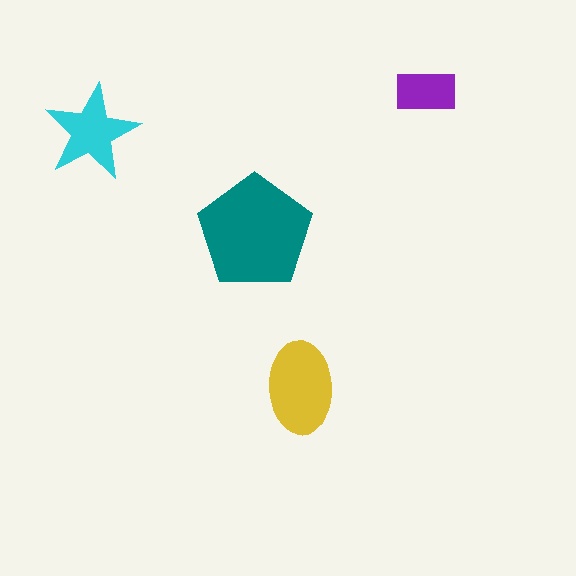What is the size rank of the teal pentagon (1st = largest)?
1st.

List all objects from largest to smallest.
The teal pentagon, the yellow ellipse, the cyan star, the purple rectangle.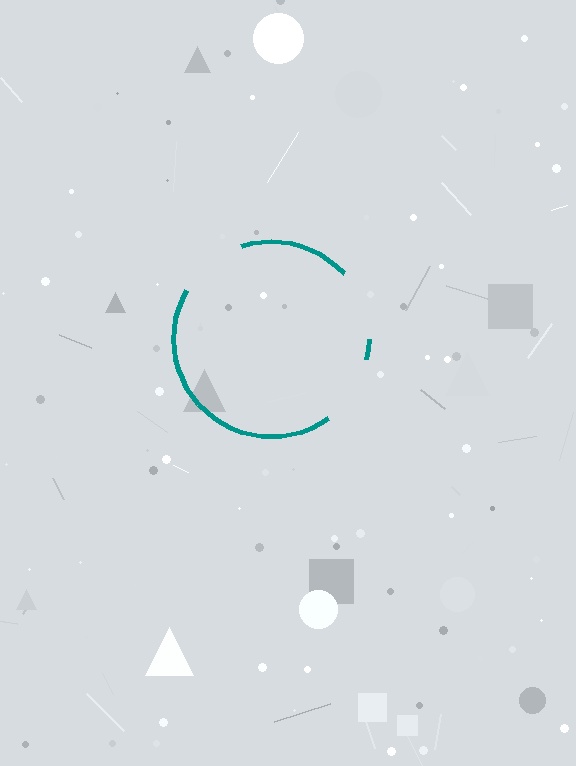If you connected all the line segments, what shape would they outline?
They would outline a circle.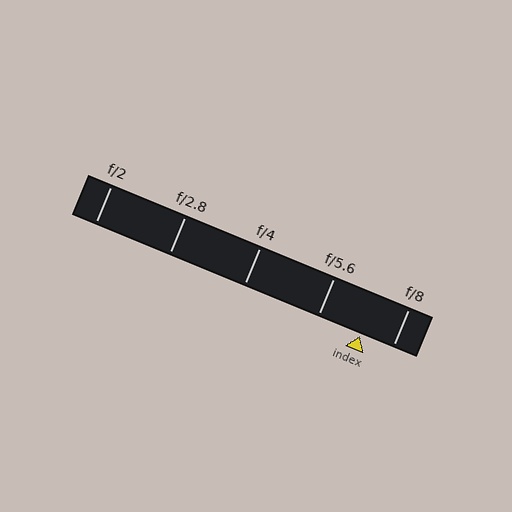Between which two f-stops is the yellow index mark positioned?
The index mark is between f/5.6 and f/8.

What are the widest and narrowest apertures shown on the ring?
The widest aperture shown is f/2 and the narrowest is f/8.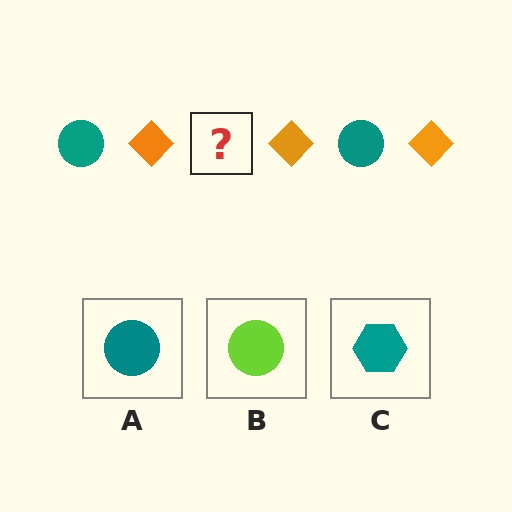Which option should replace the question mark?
Option A.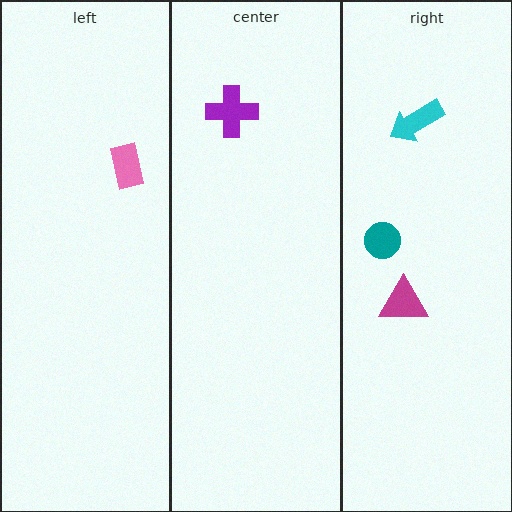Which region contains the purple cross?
The center region.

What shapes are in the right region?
The cyan arrow, the magenta triangle, the teal circle.